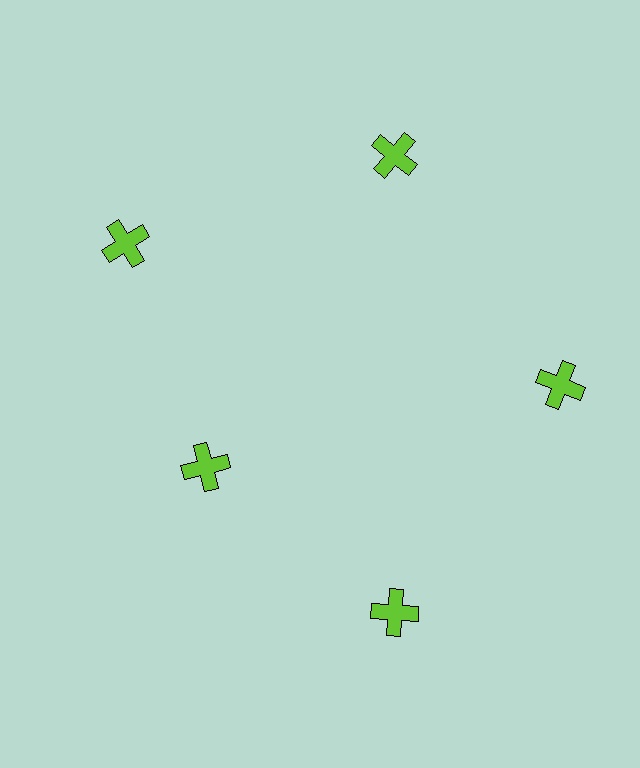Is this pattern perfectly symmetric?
No. The 5 lime crosses are arranged in a ring, but one element near the 8 o'clock position is pulled inward toward the center, breaking the 5-fold rotational symmetry.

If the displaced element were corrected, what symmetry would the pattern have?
It would have 5-fold rotational symmetry — the pattern would map onto itself every 72 degrees.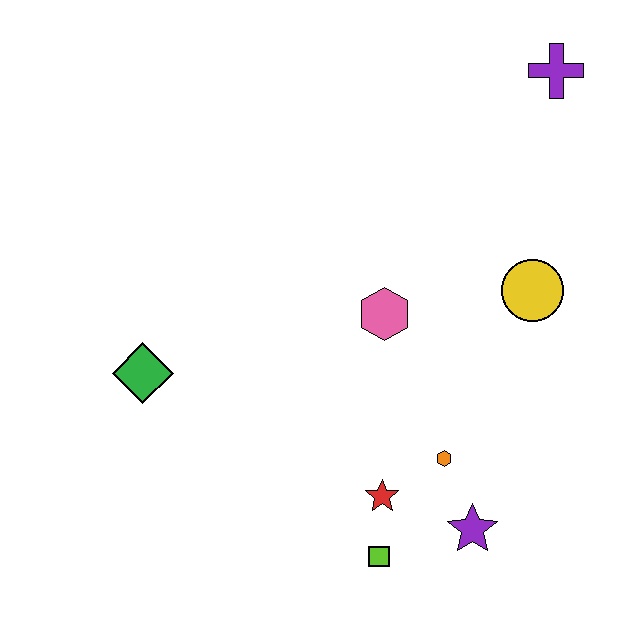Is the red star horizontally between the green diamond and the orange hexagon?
Yes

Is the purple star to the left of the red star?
No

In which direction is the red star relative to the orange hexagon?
The red star is to the left of the orange hexagon.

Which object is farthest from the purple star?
The purple cross is farthest from the purple star.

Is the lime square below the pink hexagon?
Yes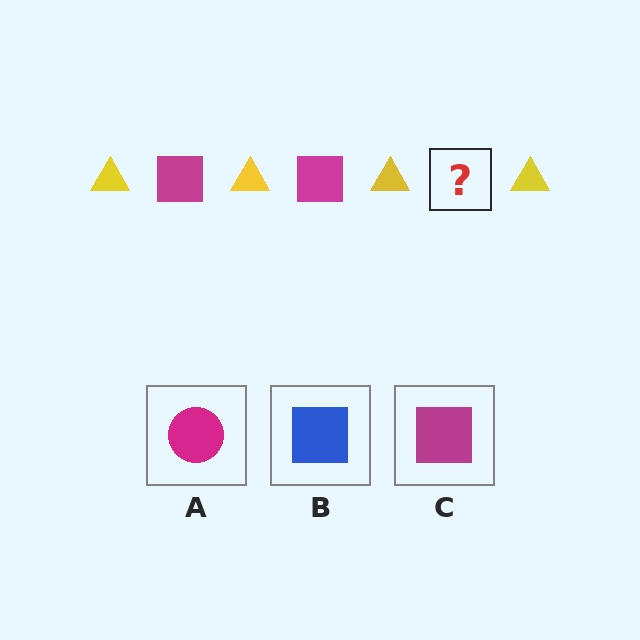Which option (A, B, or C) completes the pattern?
C.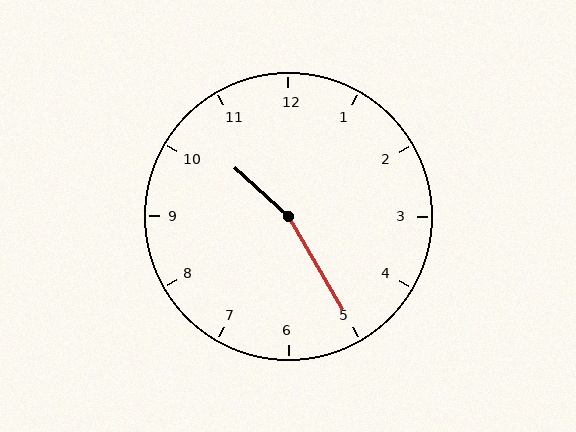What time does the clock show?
10:25.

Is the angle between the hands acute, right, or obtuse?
It is obtuse.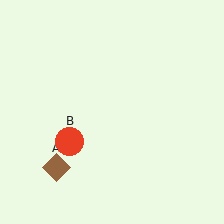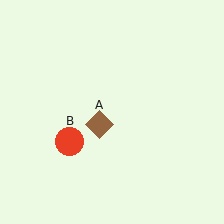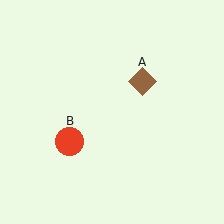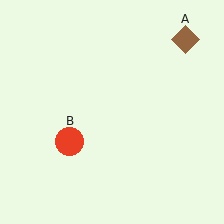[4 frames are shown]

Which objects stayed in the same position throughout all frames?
Red circle (object B) remained stationary.